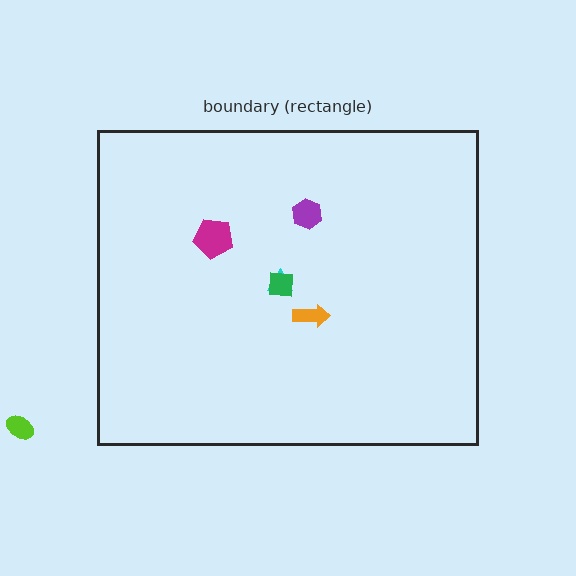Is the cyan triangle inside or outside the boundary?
Inside.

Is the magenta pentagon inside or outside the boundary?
Inside.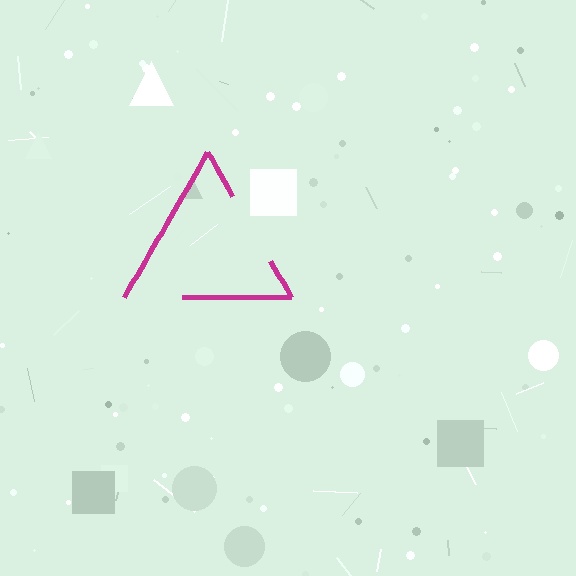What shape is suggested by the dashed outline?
The dashed outline suggests a triangle.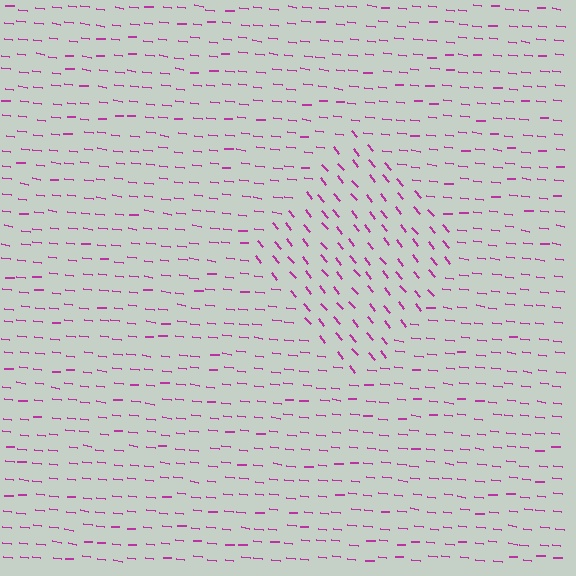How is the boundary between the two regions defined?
The boundary is defined purely by a change in line orientation (approximately 45 degrees difference). All lines are the same color and thickness.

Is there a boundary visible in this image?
Yes, there is a texture boundary formed by a change in line orientation.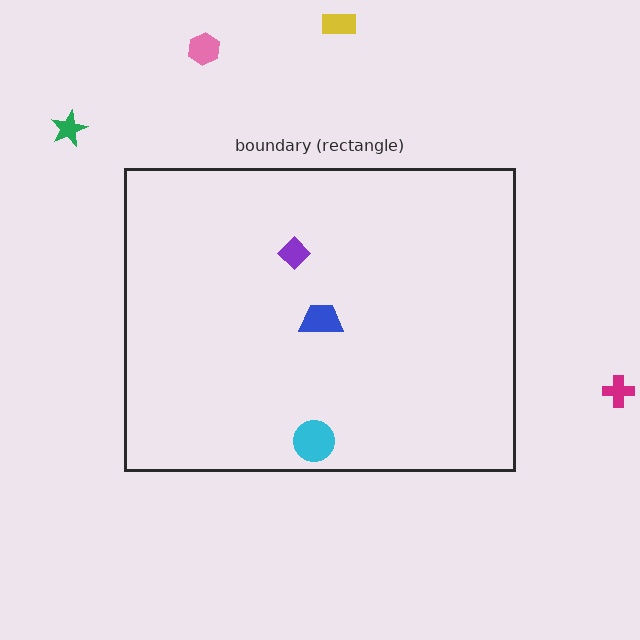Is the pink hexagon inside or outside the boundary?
Outside.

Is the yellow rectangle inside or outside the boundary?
Outside.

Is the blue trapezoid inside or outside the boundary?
Inside.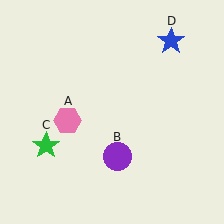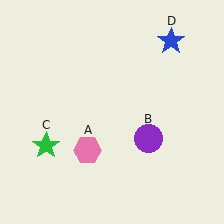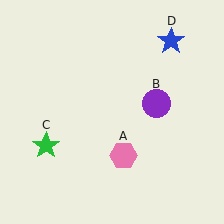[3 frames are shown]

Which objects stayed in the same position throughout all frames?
Green star (object C) and blue star (object D) remained stationary.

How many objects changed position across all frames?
2 objects changed position: pink hexagon (object A), purple circle (object B).